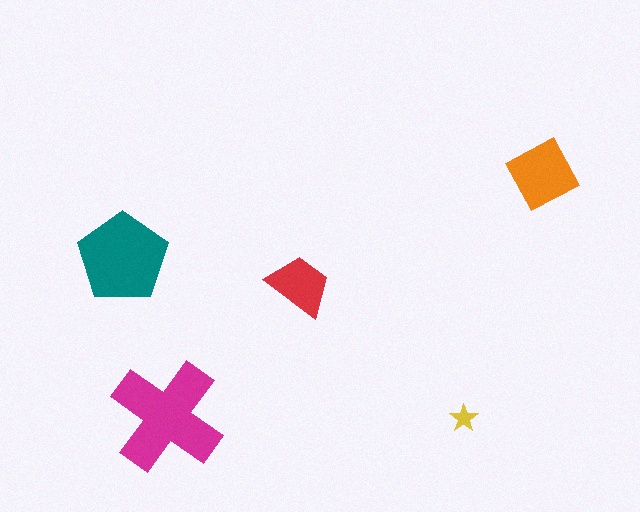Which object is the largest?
The magenta cross.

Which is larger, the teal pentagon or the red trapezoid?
The teal pentagon.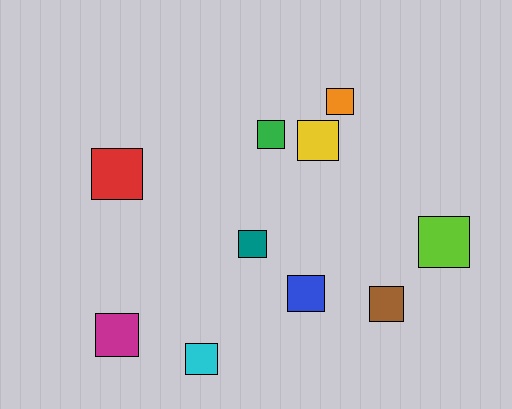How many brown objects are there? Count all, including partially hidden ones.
There is 1 brown object.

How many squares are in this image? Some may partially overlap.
There are 10 squares.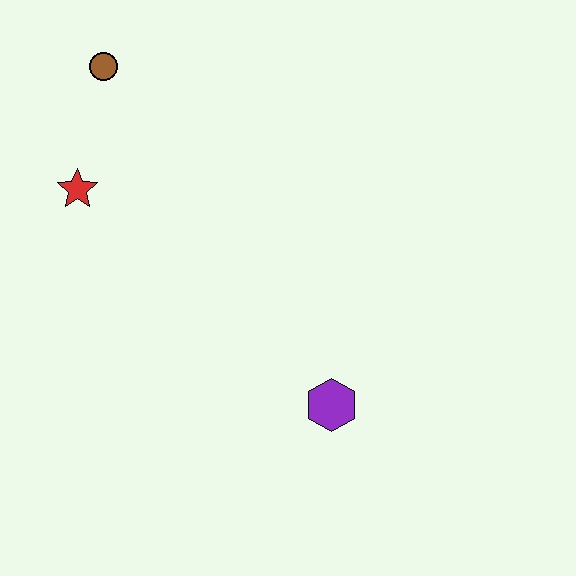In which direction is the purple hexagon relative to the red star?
The purple hexagon is to the right of the red star.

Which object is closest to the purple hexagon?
The red star is closest to the purple hexagon.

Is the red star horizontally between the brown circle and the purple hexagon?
No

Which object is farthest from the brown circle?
The purple hexagon is farthest from the brown circle.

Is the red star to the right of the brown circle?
No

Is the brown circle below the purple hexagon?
No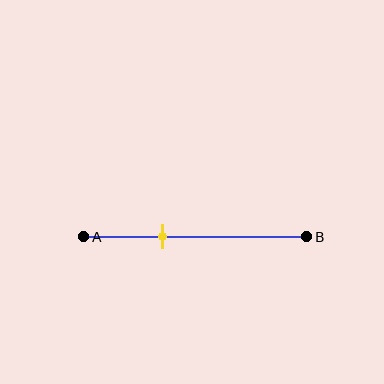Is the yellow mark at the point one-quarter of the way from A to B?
No, the mark is at about 35% from A, not at the 25% one-quarter point.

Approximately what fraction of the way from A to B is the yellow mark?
The yellow mark is approximately 35% of the way from A to B.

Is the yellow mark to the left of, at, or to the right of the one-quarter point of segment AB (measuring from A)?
The yellow mark is to the right of the one-quarter point of segment AB.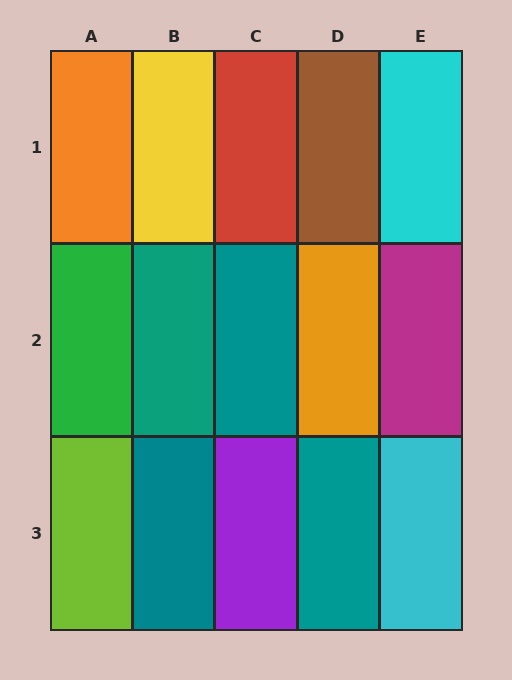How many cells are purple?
1 cell is purple.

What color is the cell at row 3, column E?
Cyan.